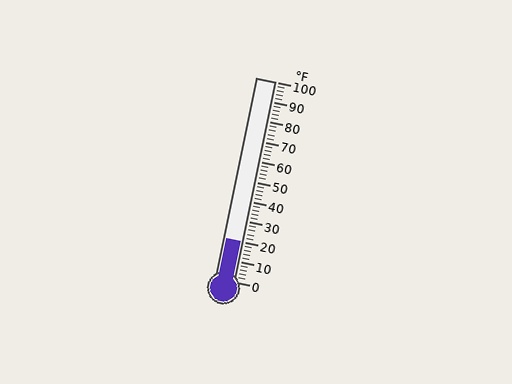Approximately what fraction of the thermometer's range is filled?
The thermometer is filled to approximately 20% of its range.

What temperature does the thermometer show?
The thermometer shows approximately 20°F.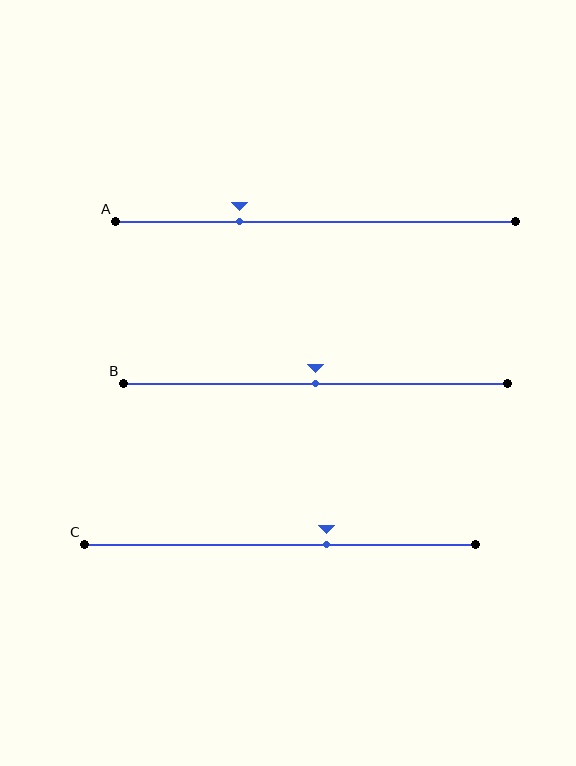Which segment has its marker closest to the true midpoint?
Segment B has its marker closest to the true midpoint.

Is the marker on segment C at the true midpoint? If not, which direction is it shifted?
No, the marker on segment C is shifted to the right by about 12% of the segment length.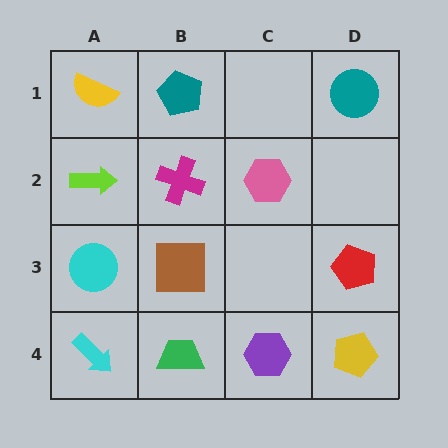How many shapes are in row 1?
3 shapes.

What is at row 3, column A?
A cyan circle.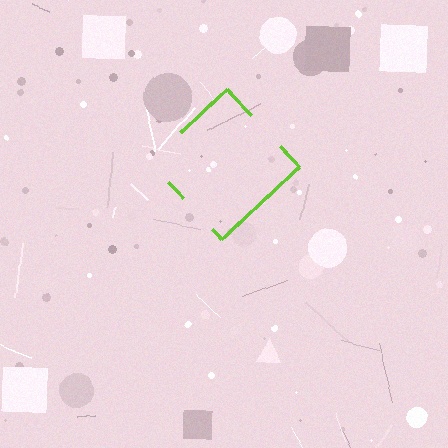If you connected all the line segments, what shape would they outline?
They would outline a diamond.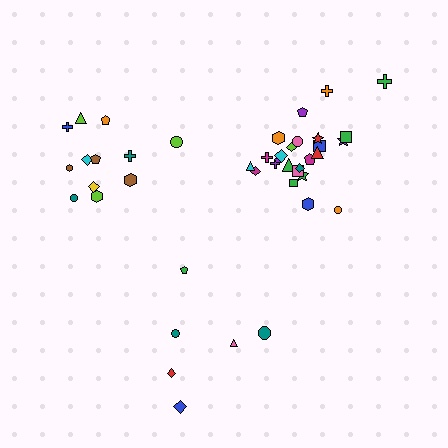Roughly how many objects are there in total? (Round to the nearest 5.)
Roughly 45 objects in total.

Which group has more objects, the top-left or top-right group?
The top-right group.